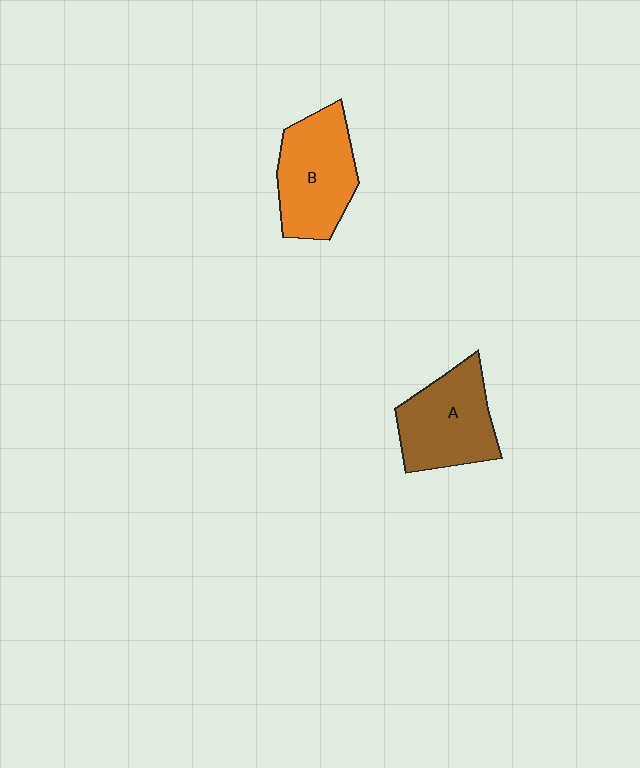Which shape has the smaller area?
Shape A (brown).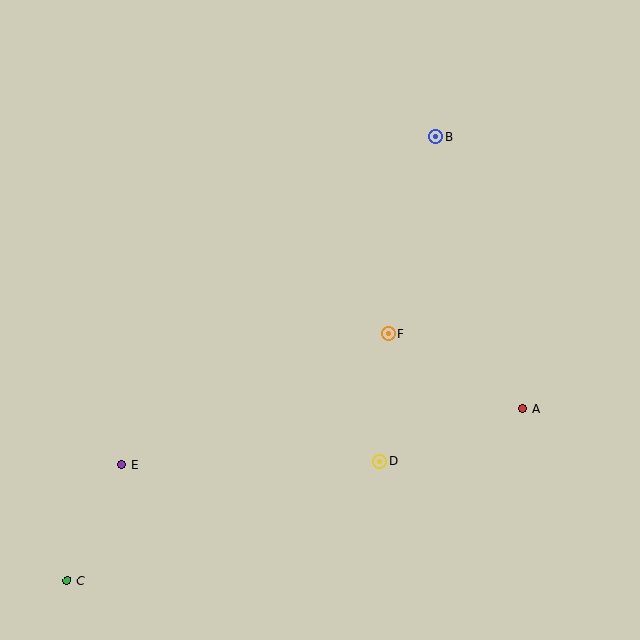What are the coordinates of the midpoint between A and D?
The midpoint between A and D is at (451, 435).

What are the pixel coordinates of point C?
Point C is at (67, 580).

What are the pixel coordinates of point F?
Point F is at (388, 334).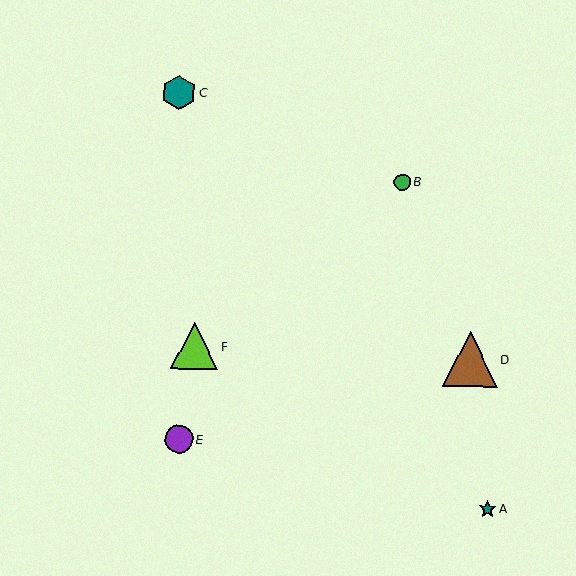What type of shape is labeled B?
Shape B is a green circle.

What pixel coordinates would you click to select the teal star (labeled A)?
Click at (487, 509) to select the teal star A.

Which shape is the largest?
The brown triangle (labeled D) is the largest.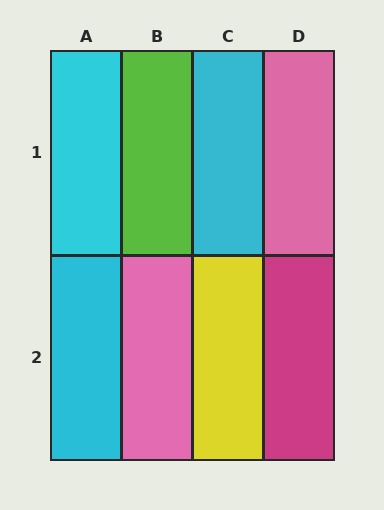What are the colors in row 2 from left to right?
Cyan, pink, yellow, magenta.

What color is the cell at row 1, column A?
Cyan.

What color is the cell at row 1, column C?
Cyan.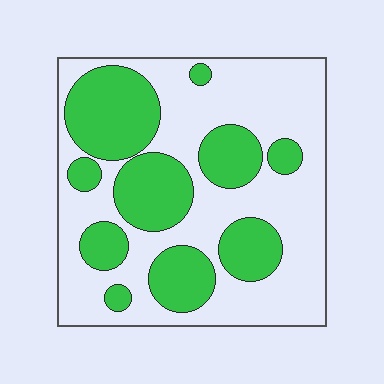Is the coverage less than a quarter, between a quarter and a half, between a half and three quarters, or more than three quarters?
Between a quarter and a half.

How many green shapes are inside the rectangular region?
10.